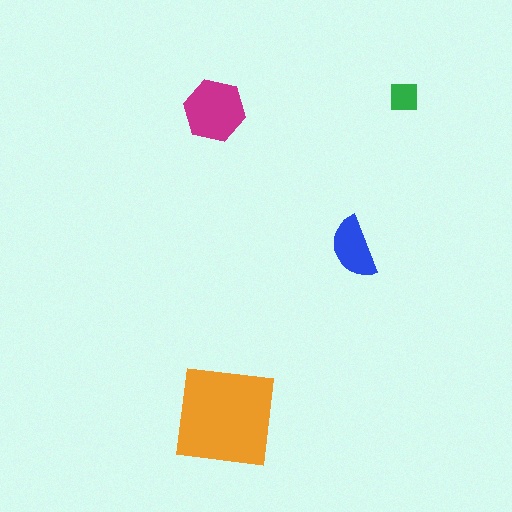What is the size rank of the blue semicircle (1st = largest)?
3rd.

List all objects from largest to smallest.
The orange square, the magenta hexagon, the blue semicircle, the green square.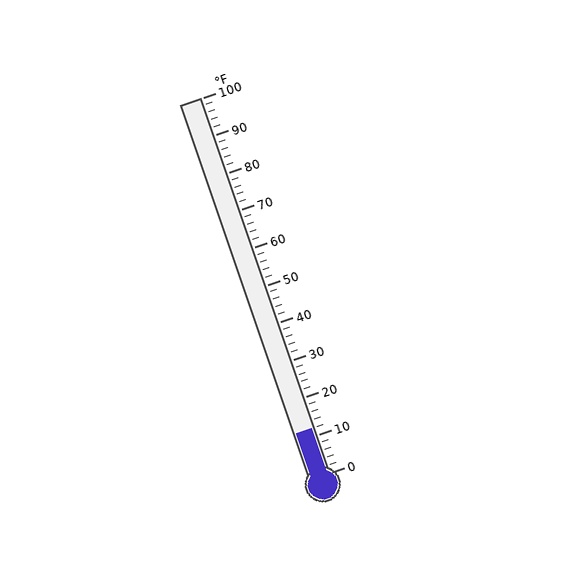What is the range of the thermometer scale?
The thermometer scale ranges from 0°F to 100°F.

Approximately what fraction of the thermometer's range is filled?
The thermometer is filled to approximately 10% of its range.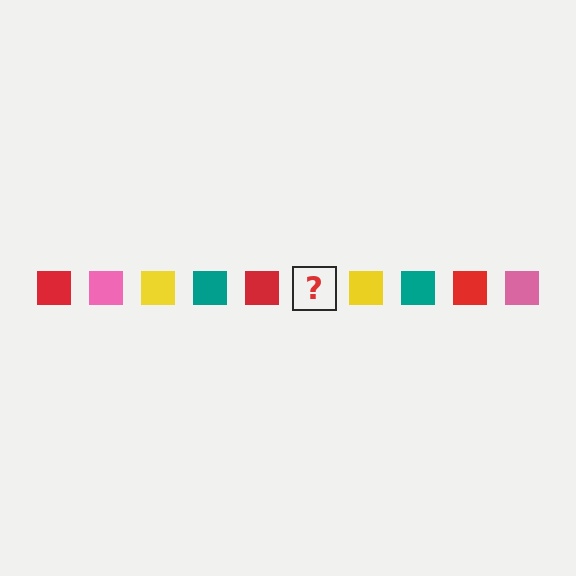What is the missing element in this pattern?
The missing element is a pink square.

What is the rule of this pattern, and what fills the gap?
The rule is that the pattern cycles through red, pink, yellow, teal squares. The gap should be filled with a pink square.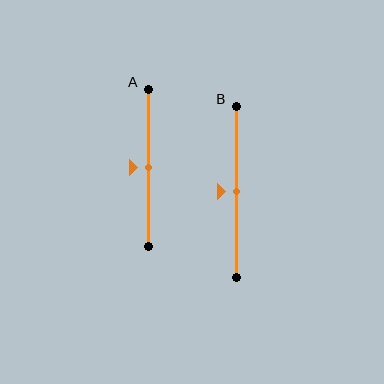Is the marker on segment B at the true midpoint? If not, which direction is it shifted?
Yes, the marker on segment B is at the true midpoint.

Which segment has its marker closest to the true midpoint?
Segment A has its marker closest to the true midpoint.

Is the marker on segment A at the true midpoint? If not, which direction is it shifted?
Yes, the marker on segment A is at the true midpoint.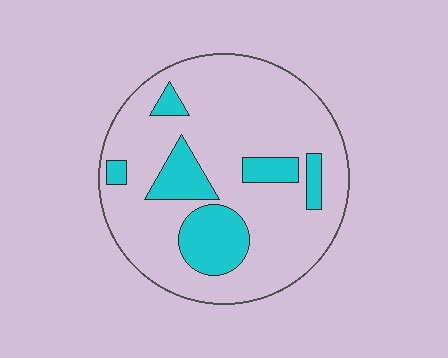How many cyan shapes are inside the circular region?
6.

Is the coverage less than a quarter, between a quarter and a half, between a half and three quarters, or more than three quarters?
Less than a quarter.